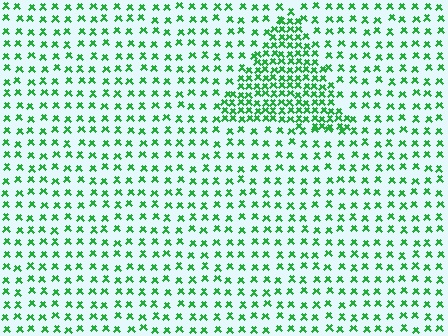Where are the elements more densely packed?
The elements are more densely packed inside the triangle boundary.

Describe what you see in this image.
The image contains small green elements arranged at two different densities. A triangle-shaped region is visible where the elements are more densely packed than the surrounding area.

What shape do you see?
I see a triangle.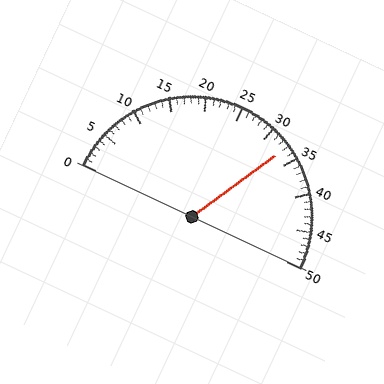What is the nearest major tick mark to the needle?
The nearest major tick mark is 35.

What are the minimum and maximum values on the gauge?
The gauge ranges from 0 to 50.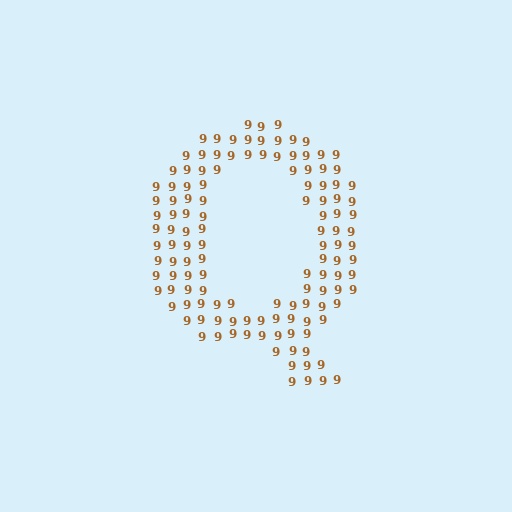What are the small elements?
The small elements are digit 9's.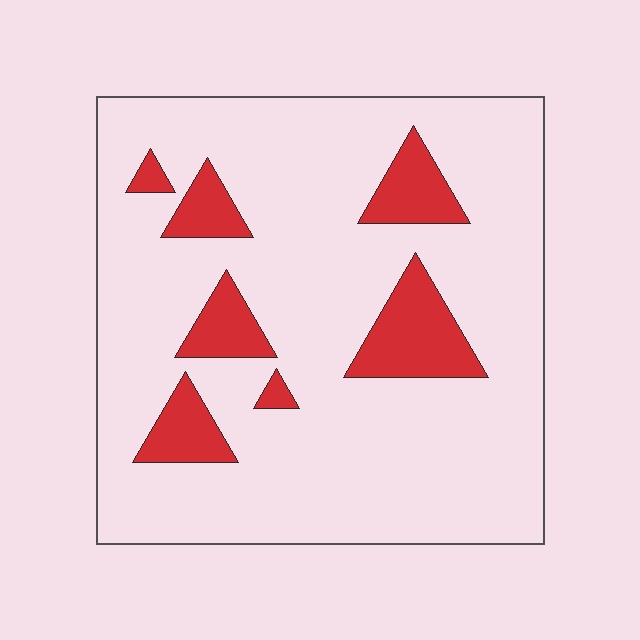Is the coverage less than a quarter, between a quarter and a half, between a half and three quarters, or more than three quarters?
Less than a quarter.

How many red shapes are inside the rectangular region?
7.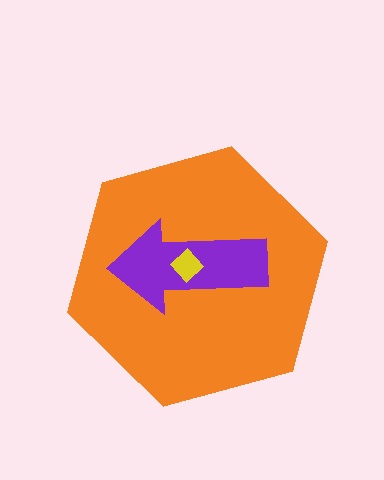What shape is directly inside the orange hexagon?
The purple arrow.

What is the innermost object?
The yellow diamond.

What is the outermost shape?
The orange hexagon.